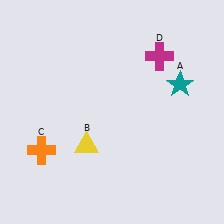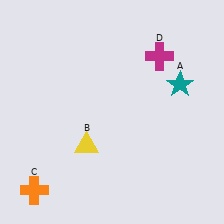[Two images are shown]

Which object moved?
The orange cross (C) moved down.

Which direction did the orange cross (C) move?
The orange cross (C) moved down.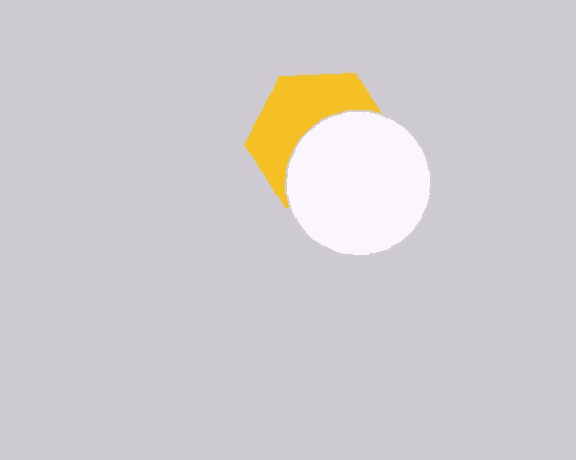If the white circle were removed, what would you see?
You would see the complete yellow hexagon.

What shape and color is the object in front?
The object in front is a white circle.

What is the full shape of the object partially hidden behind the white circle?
The partially hidden object is a yellow hexagon.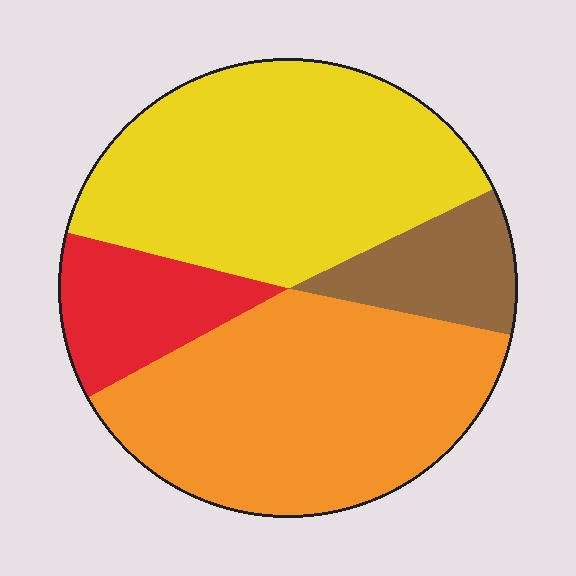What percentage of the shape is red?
Red covers 12% of the shape.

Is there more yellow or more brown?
Yellow.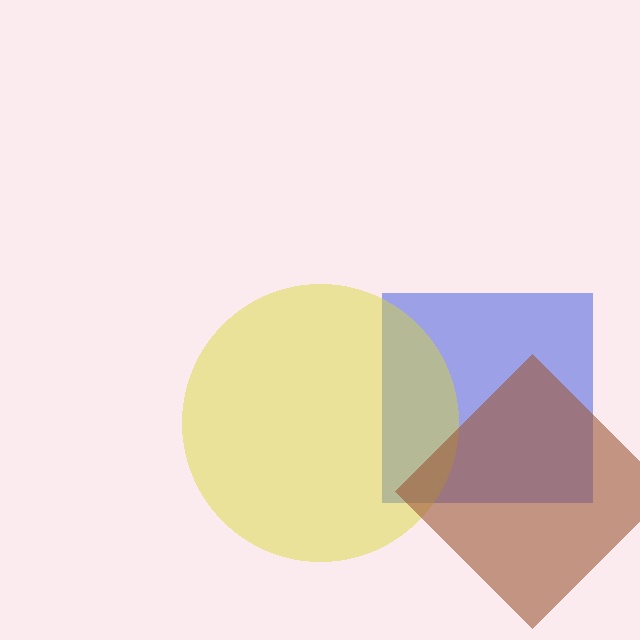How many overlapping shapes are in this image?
There are 3 overlapping shapes in the image.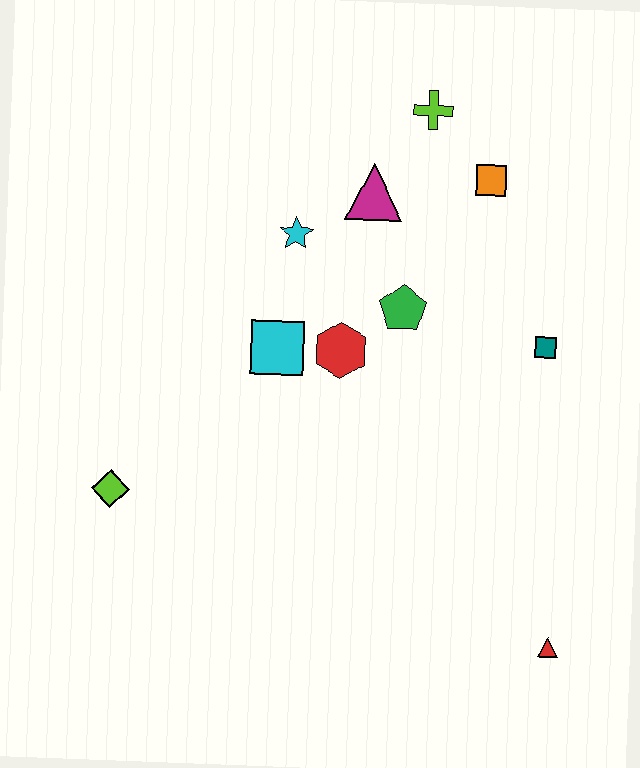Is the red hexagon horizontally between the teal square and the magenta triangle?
No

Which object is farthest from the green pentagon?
The red triangle is farthest from the green pentagon.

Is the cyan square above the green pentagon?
No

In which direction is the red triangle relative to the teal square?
The red triangle is below the teal square.